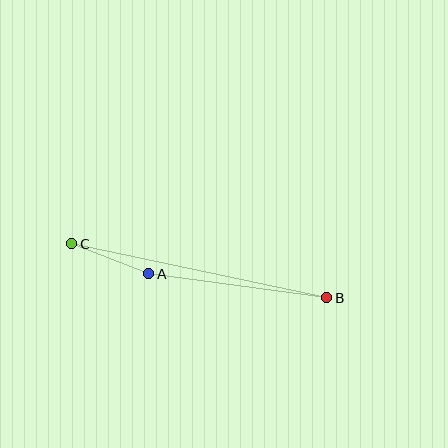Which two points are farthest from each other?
Points B and C are farthest from each other.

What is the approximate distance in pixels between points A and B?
The distance between A and B is approximately 180 pixels.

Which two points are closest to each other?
Points A and C are closest to each other.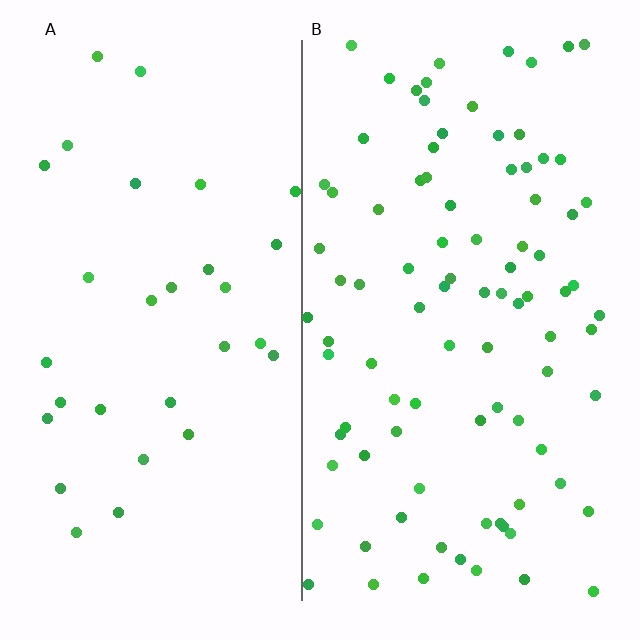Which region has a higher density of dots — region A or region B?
B (the right).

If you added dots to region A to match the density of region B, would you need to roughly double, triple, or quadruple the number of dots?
Approximately triple.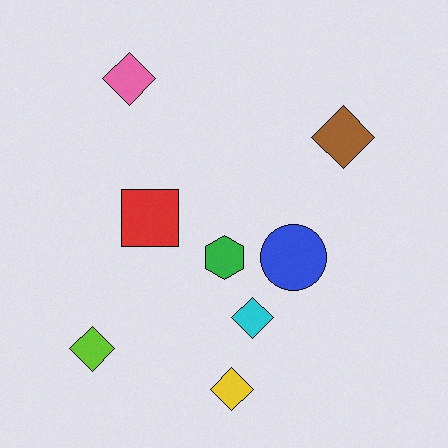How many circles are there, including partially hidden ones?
There is 1 circle.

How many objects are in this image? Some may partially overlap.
There are 8 objects.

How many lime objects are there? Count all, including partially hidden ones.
There is 1 lime object.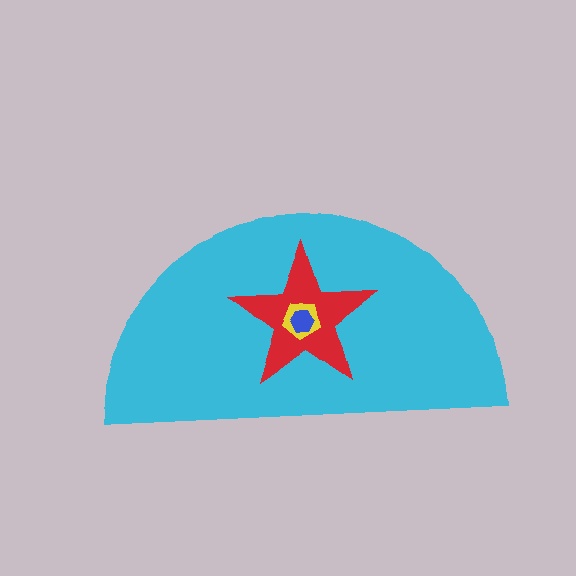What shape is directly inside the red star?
The yellow pentagon.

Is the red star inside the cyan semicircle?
Yes.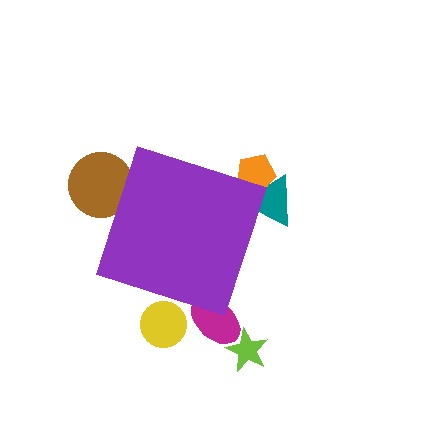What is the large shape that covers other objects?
A purple diamond.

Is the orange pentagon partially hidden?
Yes, the orange pentagon is partially hidden behind the purple diamond.